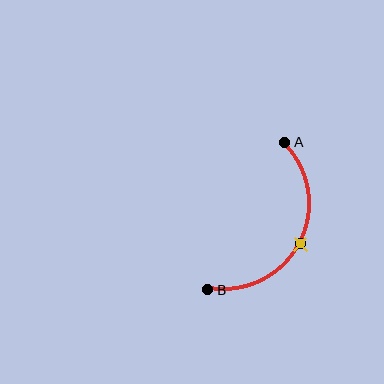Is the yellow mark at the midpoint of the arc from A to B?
Yes. The yellow mark lies on the arc at equal arc-length from both A and B — it is the arc midpoint.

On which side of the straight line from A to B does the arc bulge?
The arc bulges to the right of the straight line connecting A and B.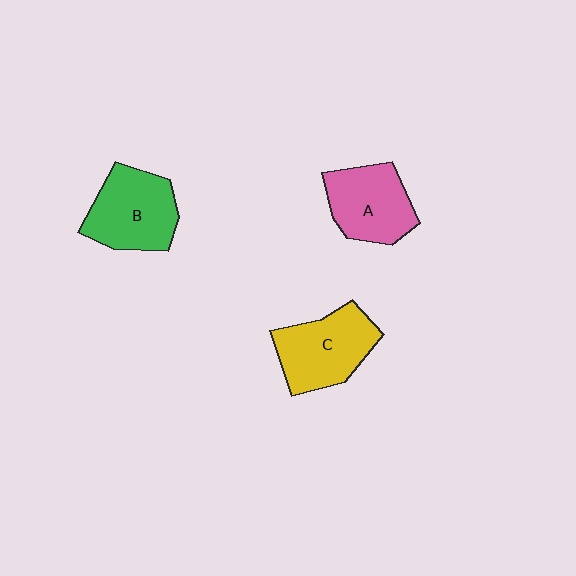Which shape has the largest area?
Shape C (yellow).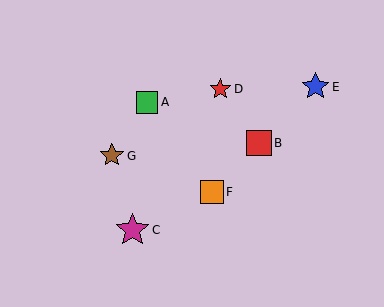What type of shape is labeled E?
Shape E is a blue star.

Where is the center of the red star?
The center of the red star is at (220, 89).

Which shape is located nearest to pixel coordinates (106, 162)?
The brown star (labeled G) at (112, 156) is nearest to that location.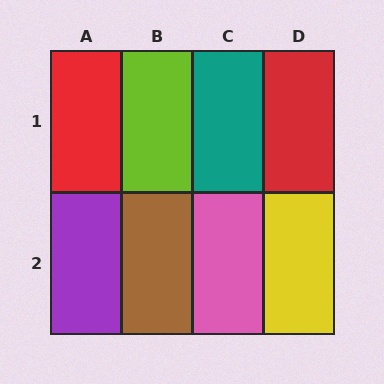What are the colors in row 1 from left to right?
Red, lime, teal, red.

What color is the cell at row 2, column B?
Brown.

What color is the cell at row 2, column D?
Yellow.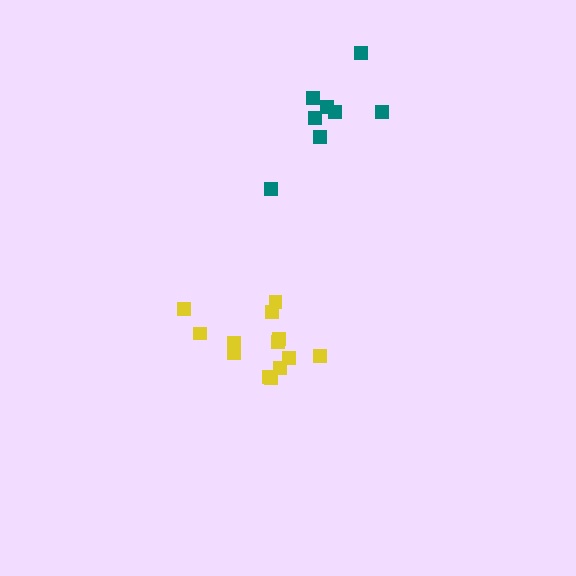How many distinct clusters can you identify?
There are 2 distinct clusters.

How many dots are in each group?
Group 1: 8 dots, Group 2: 13 dots (21 total).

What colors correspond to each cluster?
The clusters are colored: teal, yellow.